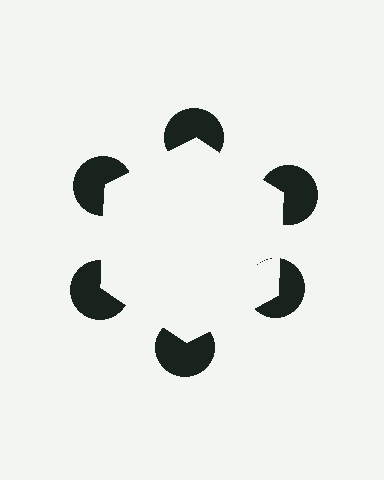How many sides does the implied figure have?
6 sides.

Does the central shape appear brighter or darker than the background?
It typically appears slightly brighter than the background, even though no actual brightness change is drawn.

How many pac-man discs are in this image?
There are 6 — one at each vertex of the illusory hexagon.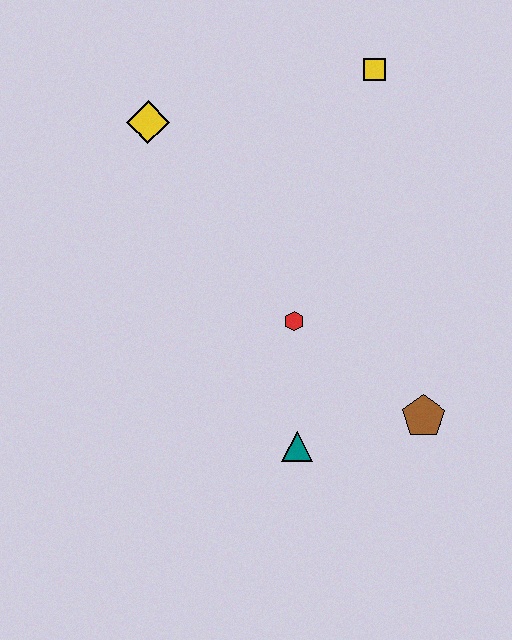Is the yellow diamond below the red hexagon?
No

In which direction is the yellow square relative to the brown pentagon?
The yellow square is above the brown pentagon.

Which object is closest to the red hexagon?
The teal triangle is closest to the red hexagon.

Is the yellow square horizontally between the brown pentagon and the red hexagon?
Yes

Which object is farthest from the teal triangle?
The yellow square is farthest from the teal triangle.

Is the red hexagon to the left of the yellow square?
Yes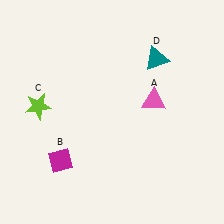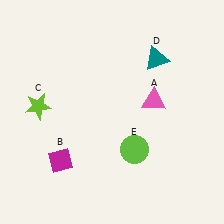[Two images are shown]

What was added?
A lime circle (E) was added in Image 2.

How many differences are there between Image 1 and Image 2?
There is 1 difference between the two images.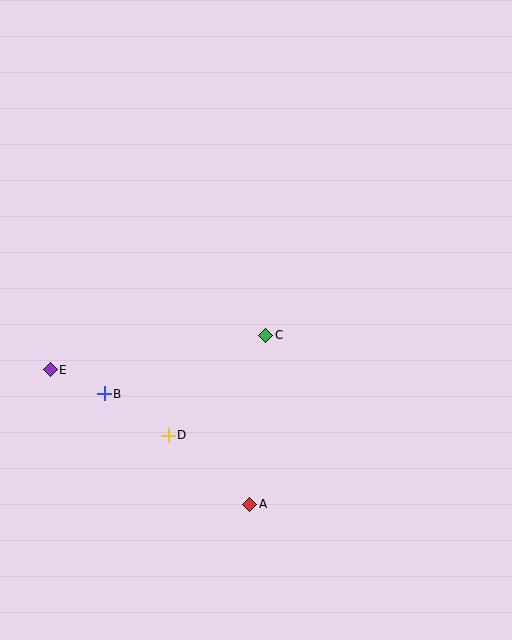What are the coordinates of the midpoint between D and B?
The midpoint between D and B is at (136, 414).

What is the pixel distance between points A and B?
The distance between A and B is 183 pixels.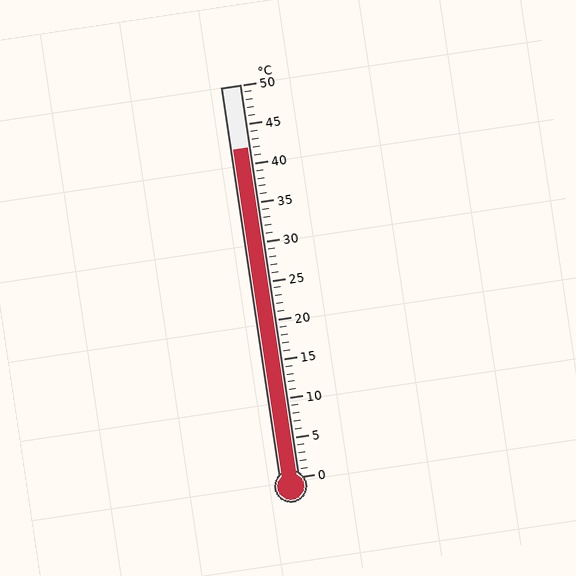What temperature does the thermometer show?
The thermometer shows approximately 42°C.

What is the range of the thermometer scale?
The thermometer scale ranges from 0°C to 50°C.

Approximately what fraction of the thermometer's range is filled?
The thermometer is filled to approximately 85% of its range.